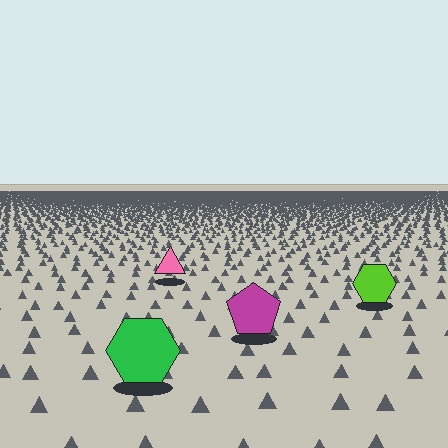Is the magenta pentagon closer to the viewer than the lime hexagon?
Yes. The magenta pentagon is closer — you can tell from the texture gradient: the ground texture is coarser near it.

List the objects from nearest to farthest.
From nearest to farthest: the green hexagon, the magenta pentagon, the lime hexagon, the pink triangle.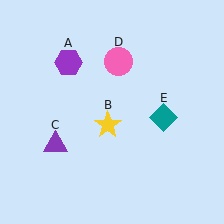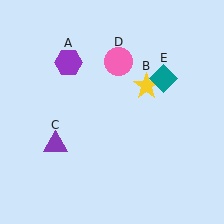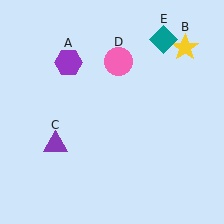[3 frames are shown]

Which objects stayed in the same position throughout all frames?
Purple hexagon (object A) and purple triangle (object C) and pink circle (object D) remained stationary.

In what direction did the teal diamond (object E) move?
The teal diamond (object E) moved up.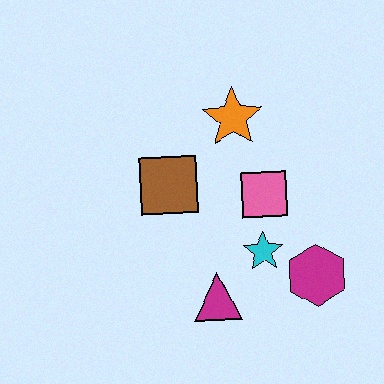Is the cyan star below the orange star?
Yes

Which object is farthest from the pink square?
The magenta triangle is farthest from the pink square.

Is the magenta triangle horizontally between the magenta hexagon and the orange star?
No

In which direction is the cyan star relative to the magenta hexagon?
The cyan star is to the left of the magenta hexagon.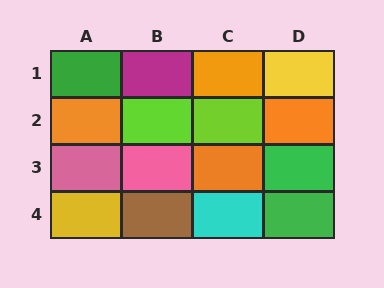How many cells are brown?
1 cell is brown.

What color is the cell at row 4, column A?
Yellow.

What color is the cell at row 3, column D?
Green.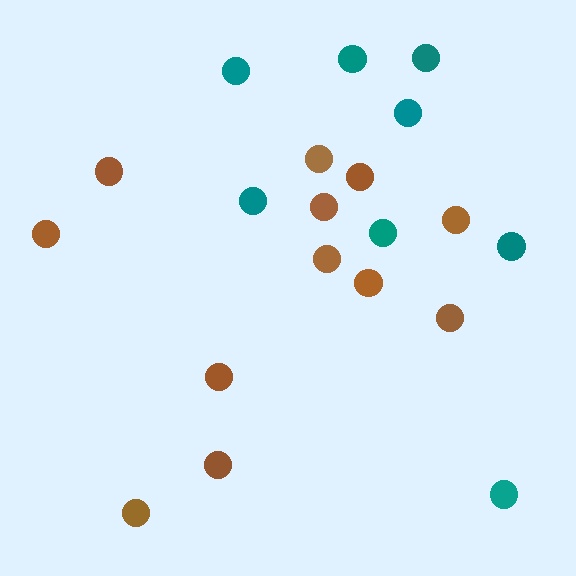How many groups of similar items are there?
There are 2 groups: one group of teal circles (8) and one group of brown circles (12).